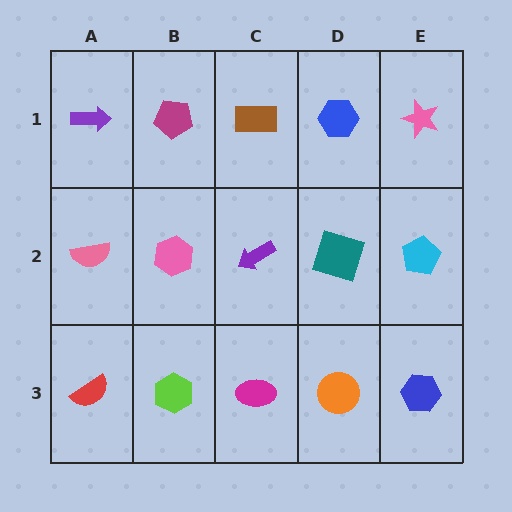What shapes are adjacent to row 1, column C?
A purple arrow (row 2, column C), a magenta pentagon (row 1, column B), a blue hexagon (row 1, column D).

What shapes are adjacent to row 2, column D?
A blue hexagon (row 1, column D), an orange circle (row 3, column D), a purple arrow (row 2, column C), a cyan pentagon (row 2, column E).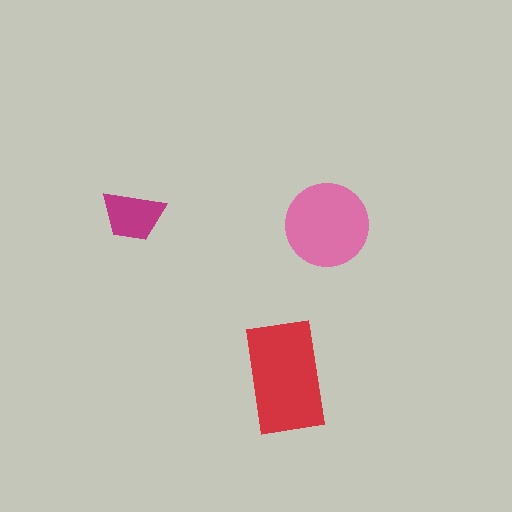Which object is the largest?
The red rectangle.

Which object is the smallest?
The magenta trapezoid.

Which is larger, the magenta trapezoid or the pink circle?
The pink circle.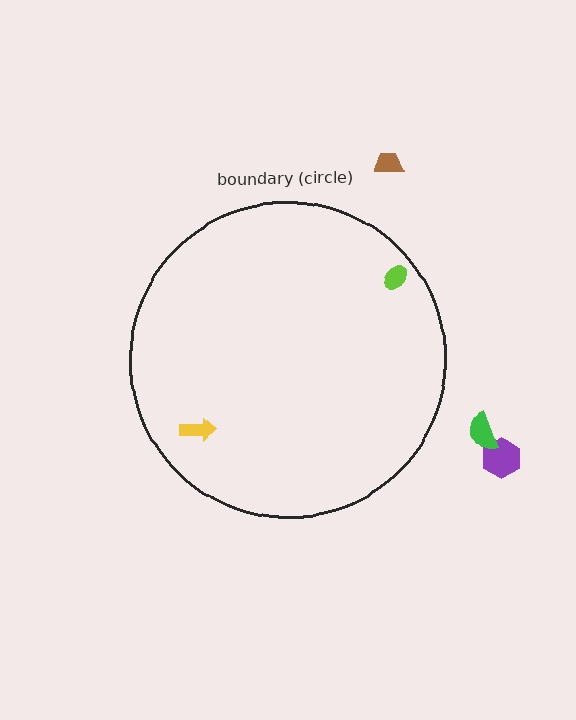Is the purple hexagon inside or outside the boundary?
Outside.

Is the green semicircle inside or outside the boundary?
Outside.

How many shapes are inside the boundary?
2 inside, 3 outside.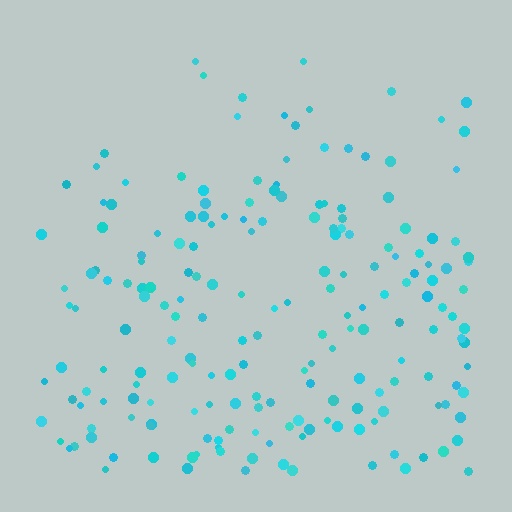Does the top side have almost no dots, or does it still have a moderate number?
Still a moderate number, just noticeably fewer than the bottom.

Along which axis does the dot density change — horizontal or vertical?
Vertical.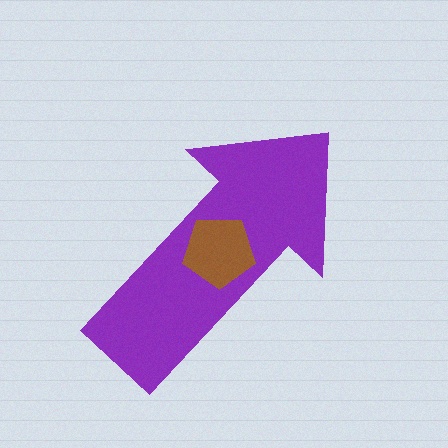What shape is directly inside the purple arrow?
The brown pentagon.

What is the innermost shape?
The brown pentagon.